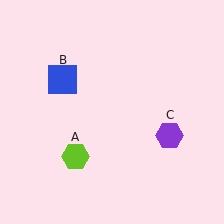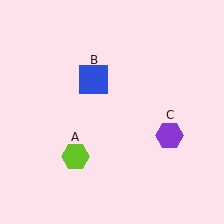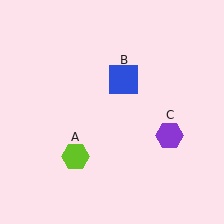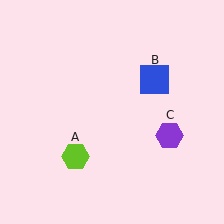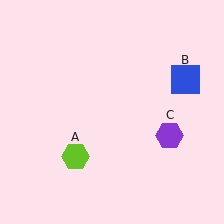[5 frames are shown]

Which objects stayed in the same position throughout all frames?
Lime hexagon (object A) and purple hexagon (object C) remained stationary.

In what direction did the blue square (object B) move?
The blue square (object B) moved right.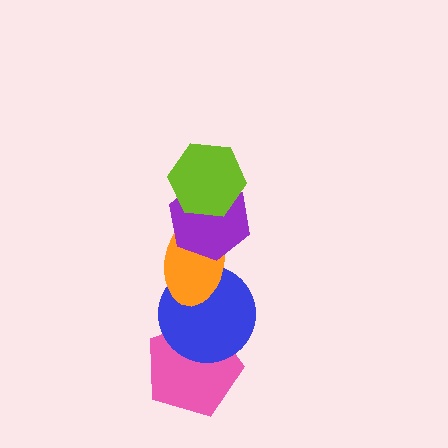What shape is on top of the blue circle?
The orange ellipse is on top of the blue circle.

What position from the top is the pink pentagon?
The pink pentagon is 5th from the top.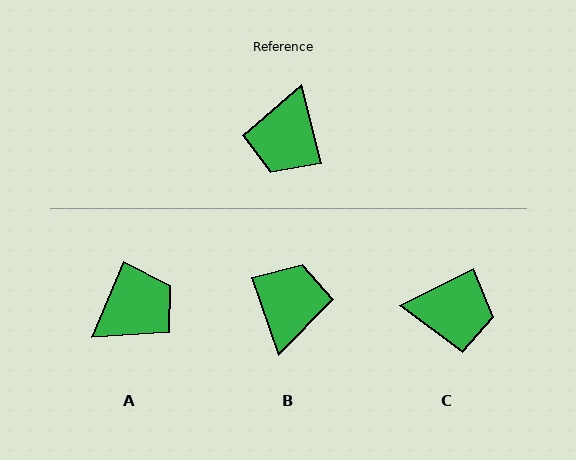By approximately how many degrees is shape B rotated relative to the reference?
Approximately 175 degrees clockwise.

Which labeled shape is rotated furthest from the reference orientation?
B, about 175 degrees away.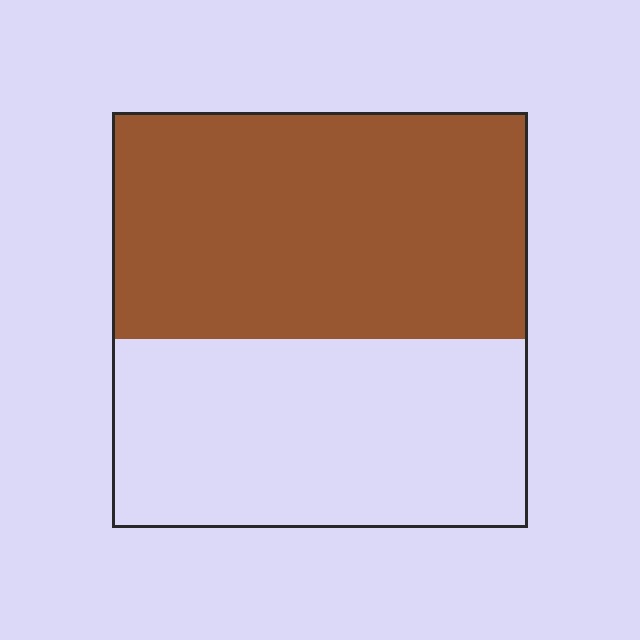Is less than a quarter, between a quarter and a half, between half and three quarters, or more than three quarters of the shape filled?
Between half and three quarters.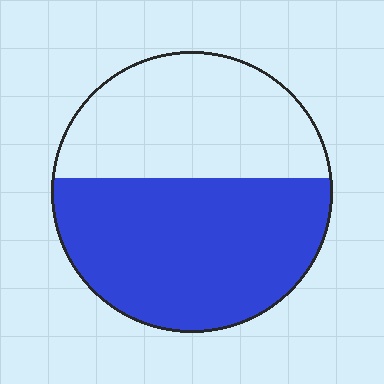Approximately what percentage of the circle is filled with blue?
Approximately 55%.